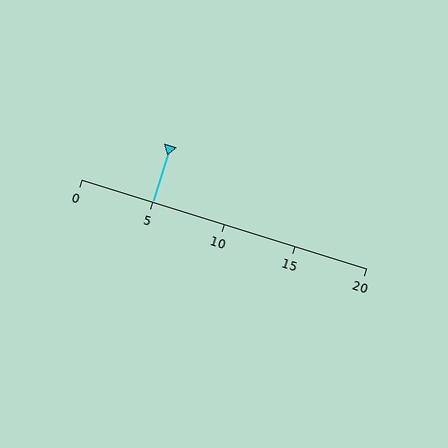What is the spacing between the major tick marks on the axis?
The major ticks are spaced 5 apart.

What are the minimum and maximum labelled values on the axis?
The axis runs from 0 to 20.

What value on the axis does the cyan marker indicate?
The marker indicates approximately 5.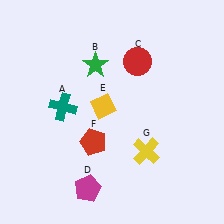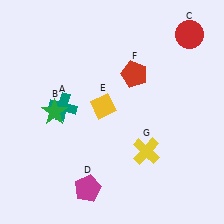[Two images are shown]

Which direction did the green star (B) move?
The green star (B) moved down.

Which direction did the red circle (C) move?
The red circle (C) moved right.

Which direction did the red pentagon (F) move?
The red pentagon (F) moved up.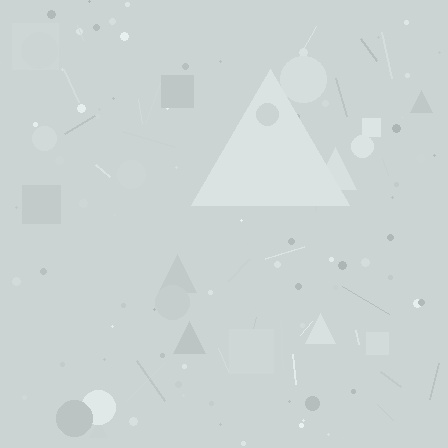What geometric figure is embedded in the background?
A triangle is embedded in the background.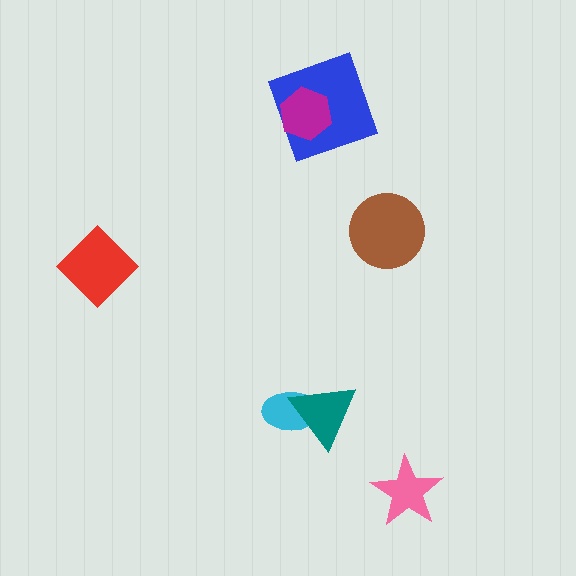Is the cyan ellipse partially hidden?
Yes, it is partially covered by another shape.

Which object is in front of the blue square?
The magenta hexagon is in front of the blue square.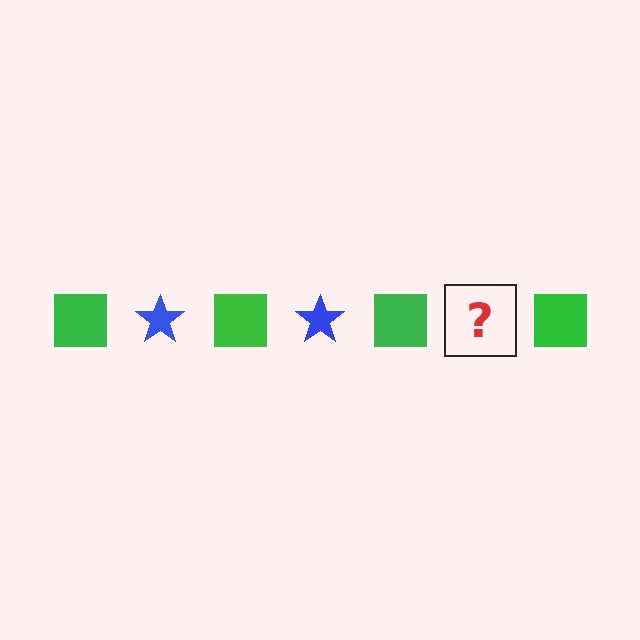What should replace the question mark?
The question mark should be replaced with a blue star.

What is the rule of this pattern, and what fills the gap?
The rule is that the pattern alternates between green square and blue star. The gap should be filled with a blue star.